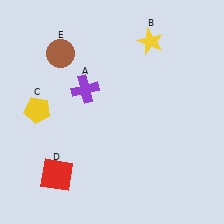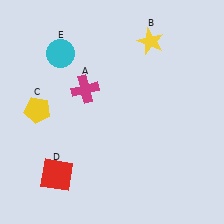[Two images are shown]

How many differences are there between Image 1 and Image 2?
There are 2 differences between the two images.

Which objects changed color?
A changed from purple to magenta. E changed from brown to cyan.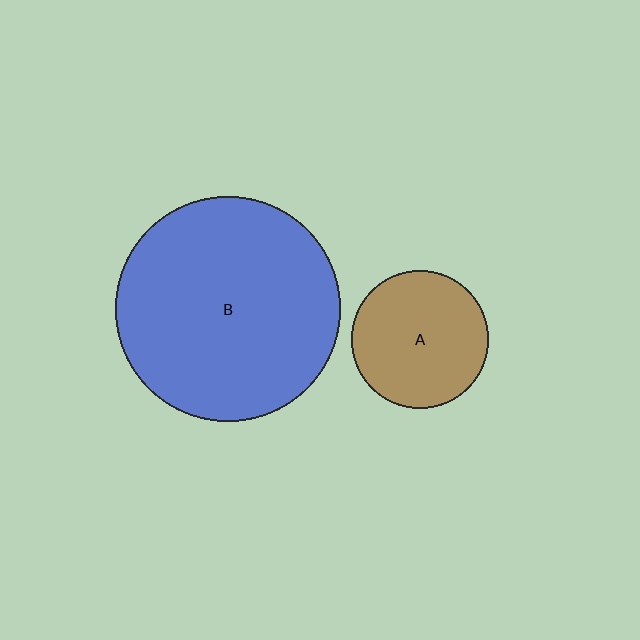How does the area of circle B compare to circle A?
Approximately 2.7 times.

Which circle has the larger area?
Circle B (blue).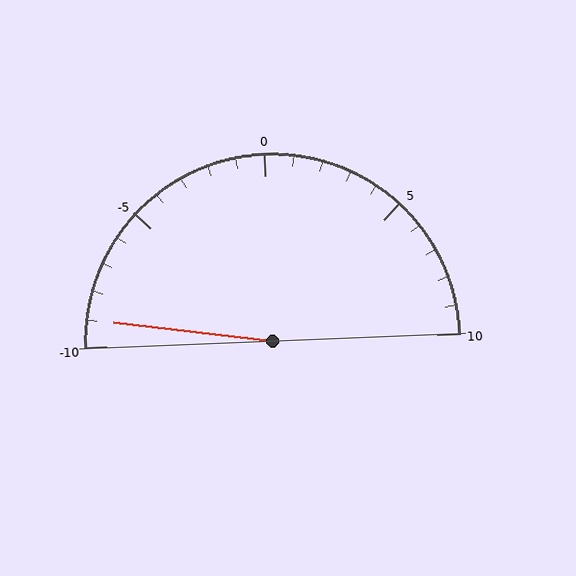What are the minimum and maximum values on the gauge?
The gauge ranges from -10 to 10.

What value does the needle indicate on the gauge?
The needle indicates approximately -9.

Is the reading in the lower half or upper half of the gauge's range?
The reading is in the lower half of the range (-10 to 10).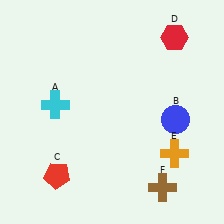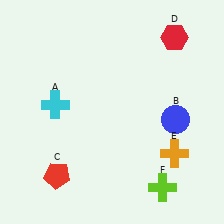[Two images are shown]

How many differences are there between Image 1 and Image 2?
There is 1 difference between the two images.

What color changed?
The cross (F) changed from brown in Image 1 to lime in Image 2.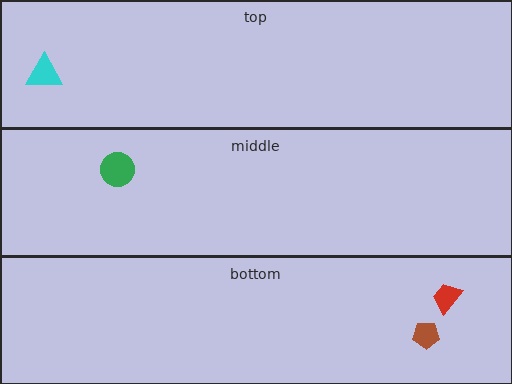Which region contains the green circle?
The middle region.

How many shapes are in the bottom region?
2.